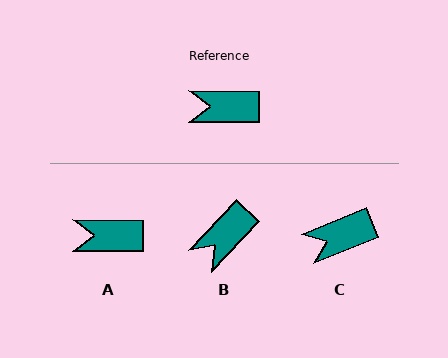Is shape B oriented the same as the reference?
No, it is off by about 46 degrees.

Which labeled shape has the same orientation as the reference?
A.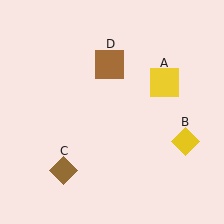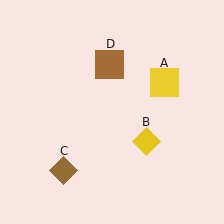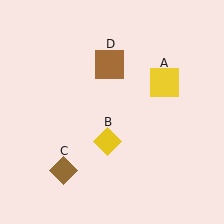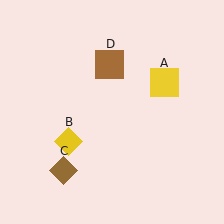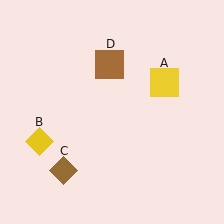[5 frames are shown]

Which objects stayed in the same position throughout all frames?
Yellow square (object A) and brown diamond (object C) and brown square (object D) remained stationary.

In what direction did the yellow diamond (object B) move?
The yellow diamond (object B) moved left.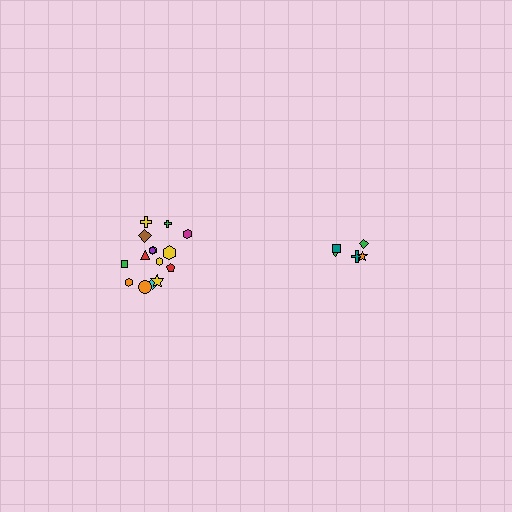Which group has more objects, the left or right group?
The left group.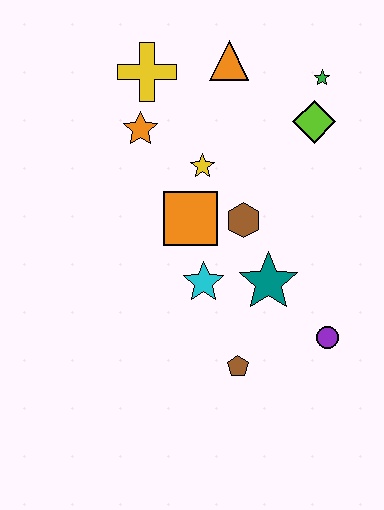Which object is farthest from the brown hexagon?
The yellow cross is farthest from the brown hexagon.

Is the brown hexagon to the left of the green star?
Yes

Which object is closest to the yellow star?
The orange square is closest to the yellow star.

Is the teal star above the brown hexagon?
No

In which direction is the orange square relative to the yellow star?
The orange square is below the yellow star.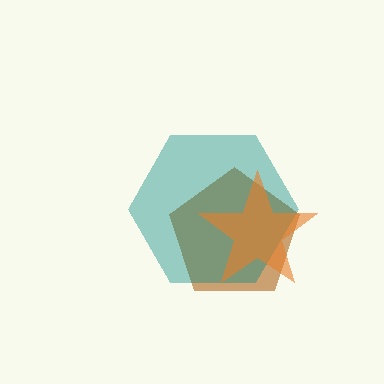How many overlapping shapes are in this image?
There are 3 overlapping shapes in the image.